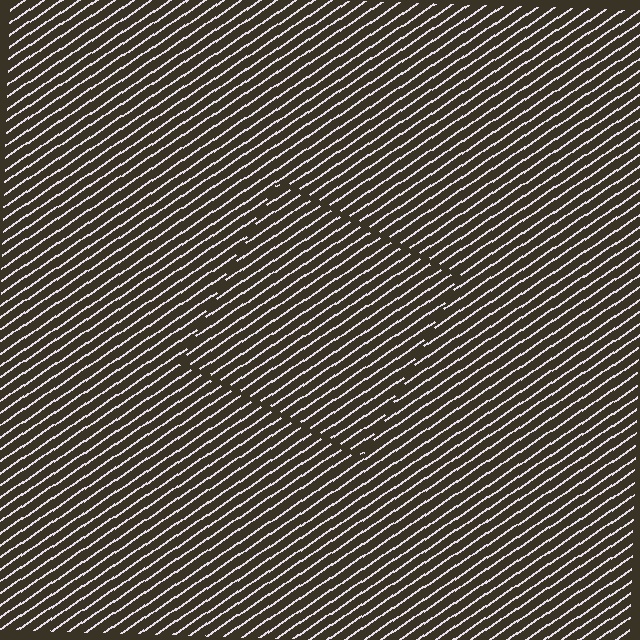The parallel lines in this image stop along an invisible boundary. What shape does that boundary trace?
An illusory square. The interior of the shape contains the same grating, shifted by half a period — the contour is defined by the phase discontinuity where line-ends from the inner and outer gratings abut.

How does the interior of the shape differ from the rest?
The interior of the shape contains the same grating, shifted by half a period — the contour is defined by the phase discontinuity where line-ends from the inner and outer gratings abut.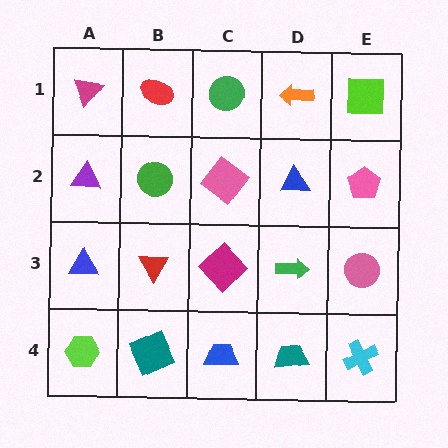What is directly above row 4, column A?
A blue triangle.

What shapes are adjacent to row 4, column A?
A blue triangle (row 3, column A), a teal square (row 4, column B).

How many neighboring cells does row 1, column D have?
3.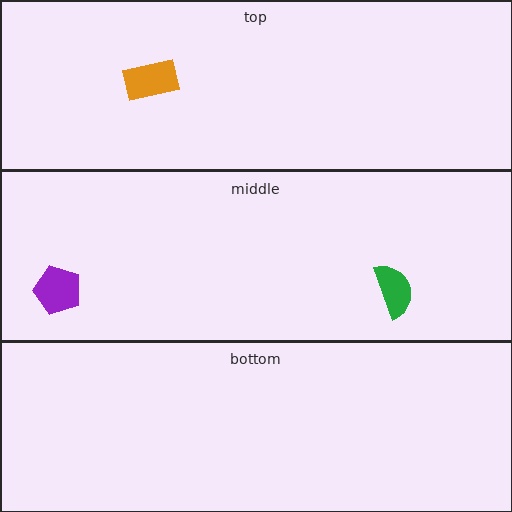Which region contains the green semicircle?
The middle region.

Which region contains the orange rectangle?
The top region.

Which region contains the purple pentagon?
The middle region.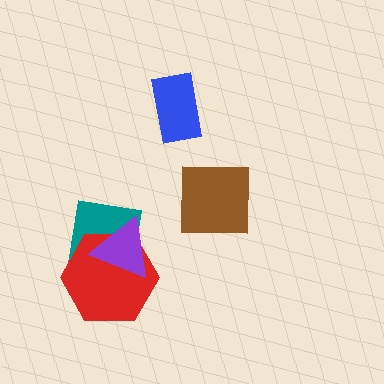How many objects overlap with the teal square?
2 objects overlap with the teal square.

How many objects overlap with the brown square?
0 objects overlap with the brown square.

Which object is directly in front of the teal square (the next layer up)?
The red hexagon is directly in front of the teal square.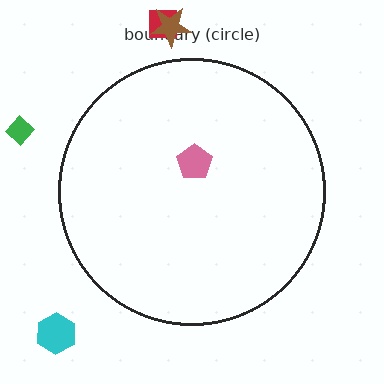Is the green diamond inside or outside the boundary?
Outside.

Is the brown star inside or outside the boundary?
Outside.